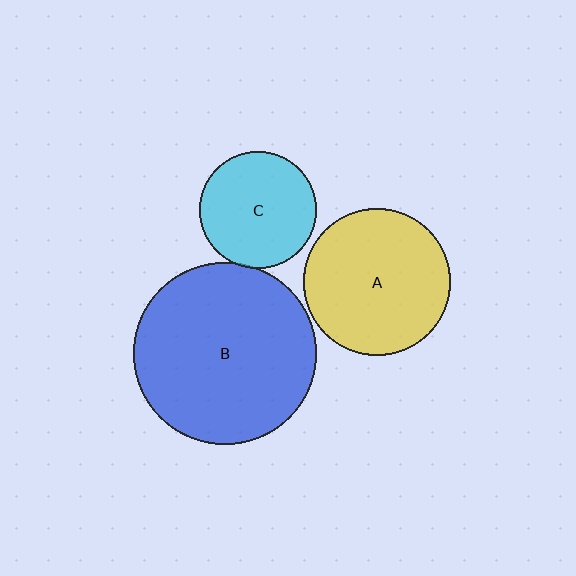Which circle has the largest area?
Circle B (blue).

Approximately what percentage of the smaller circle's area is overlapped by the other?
Approximately 5%.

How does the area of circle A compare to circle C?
Approximately 1.6 times.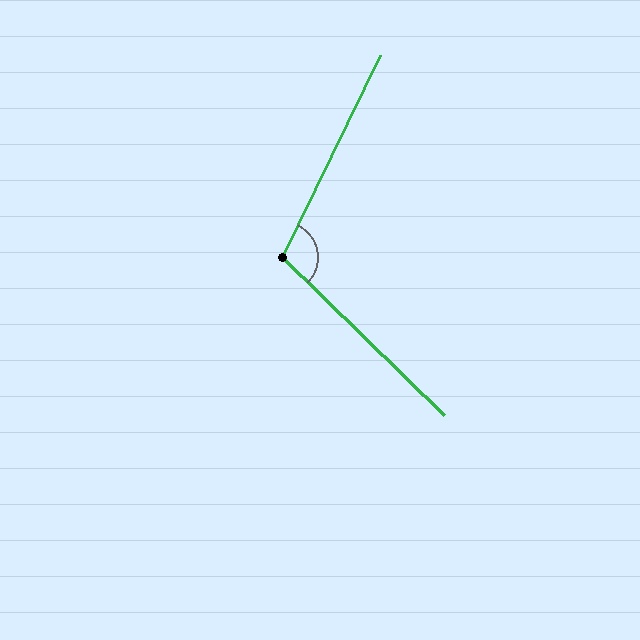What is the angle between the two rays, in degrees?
Approximately 109 degrees.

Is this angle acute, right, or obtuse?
It is obtuse.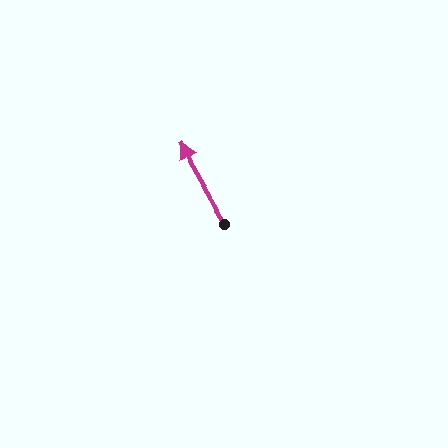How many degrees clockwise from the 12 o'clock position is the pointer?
Approximately 330 degrees.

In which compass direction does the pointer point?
Northwest.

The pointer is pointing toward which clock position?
Roughly 11 o'clock.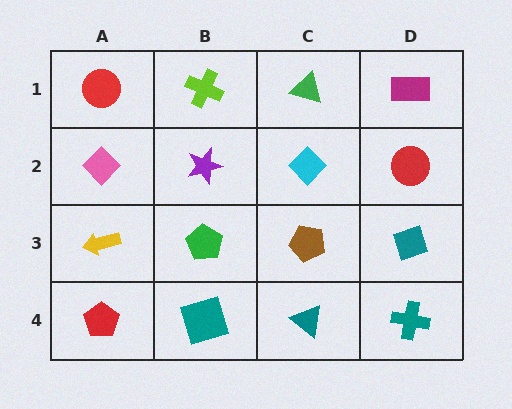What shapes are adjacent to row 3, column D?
A red circle (row 2, column D), a teal cross (row 4, column D), a brown pentagon (row 3, column C).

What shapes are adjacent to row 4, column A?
A yellow arrow (row 3, column A), a teal square (row 4, column B).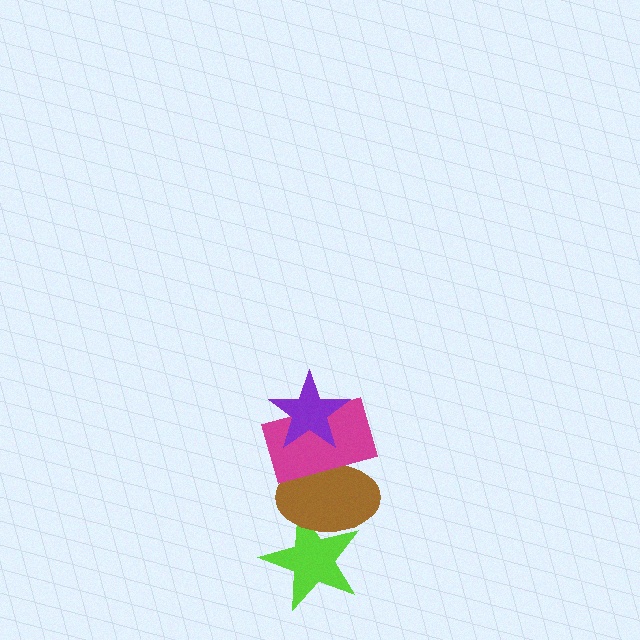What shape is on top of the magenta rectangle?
The purple star is on top of the magenta rectangle.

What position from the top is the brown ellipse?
The brown ellipse is 3rd from the top.